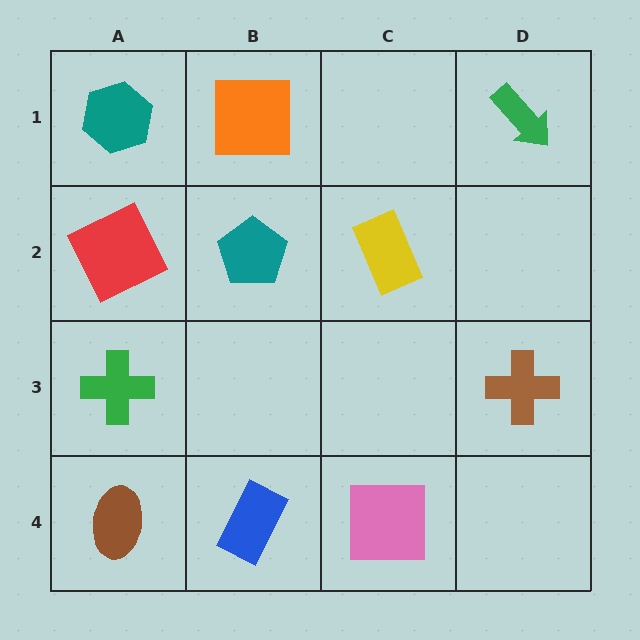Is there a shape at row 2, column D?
No, that cell is empty.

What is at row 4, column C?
A pink square.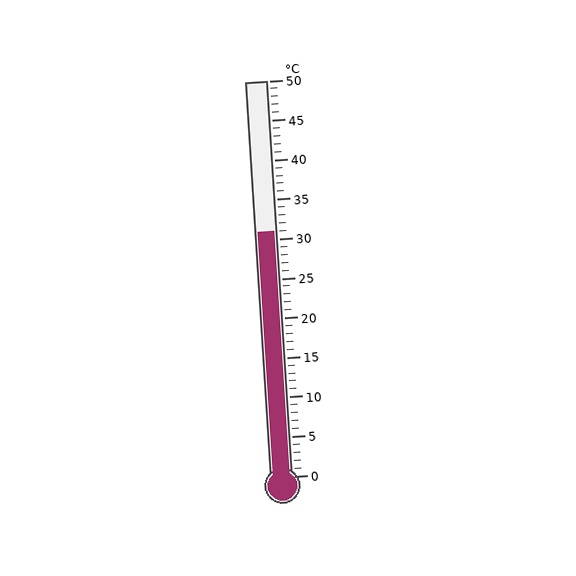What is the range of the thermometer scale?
The thermometer scale ranges from 0°C to 50°C.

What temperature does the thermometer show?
The thermometer shows approximately 31°C.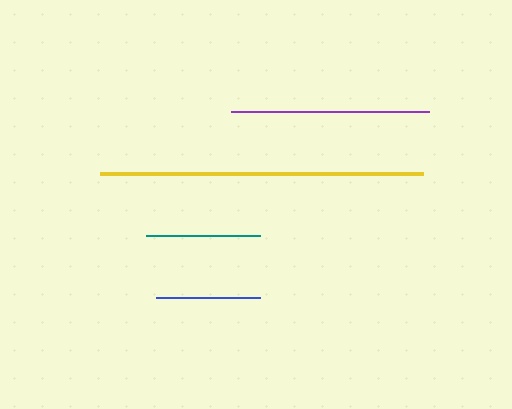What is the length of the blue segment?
The blue segment is approximately 104 pixels long.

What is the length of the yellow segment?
The yellow segment is approximately 323 pixels long.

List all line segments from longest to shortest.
From longest to shortest: yellow, purple, teal, blue.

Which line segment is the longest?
The yellow line is the longest at approximately 323 pixels.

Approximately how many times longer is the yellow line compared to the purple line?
The yellow line is approximately 1.6 times the length of the purple line.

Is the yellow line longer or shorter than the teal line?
The yellow line is longer than the teal line.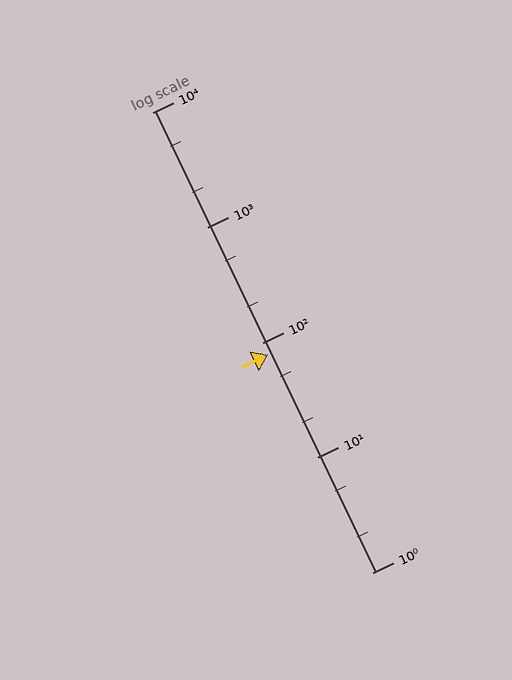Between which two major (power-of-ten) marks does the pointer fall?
The pointer is between 10 and 100.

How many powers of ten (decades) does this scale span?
The scale spans 4 decades, from 1 to 10000.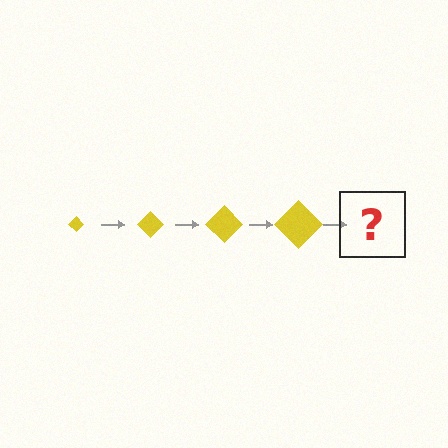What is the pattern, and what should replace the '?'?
The pattern is that the diamond gets progressively larger each step. The '?' should be a yellow diamond, larger than the previous one.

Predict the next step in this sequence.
The next step is a yellow diamond, larger than the previous one.